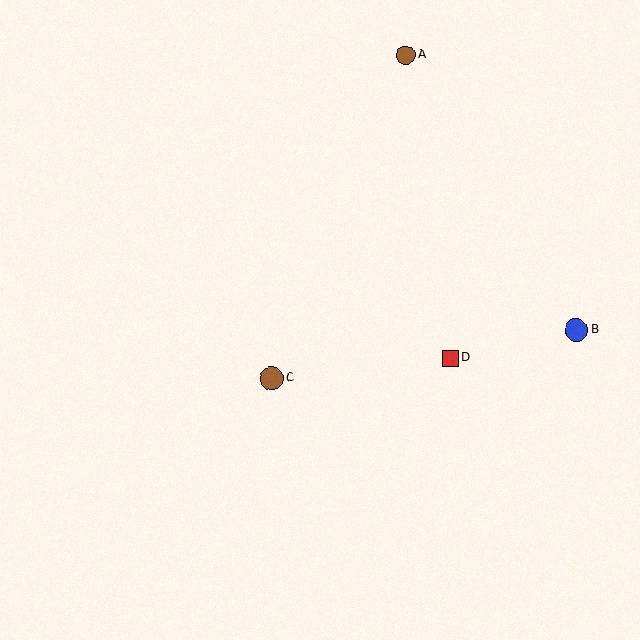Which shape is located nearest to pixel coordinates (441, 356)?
The red square (labeled D) at (450, 358) is nearest to that location.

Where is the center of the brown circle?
The center of the brown circle is at (406, 55).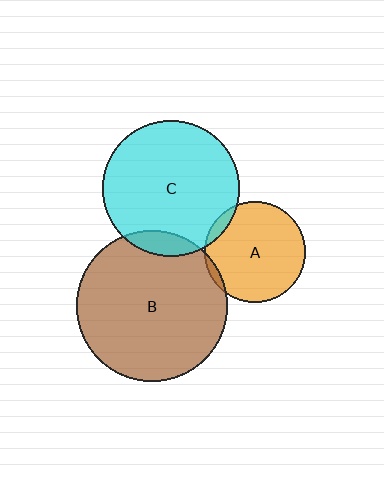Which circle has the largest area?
Circle B (brown).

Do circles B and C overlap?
Yes.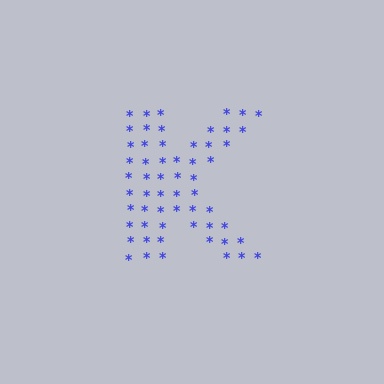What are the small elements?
The small elements are asterisks.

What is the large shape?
The large shape is the letter K.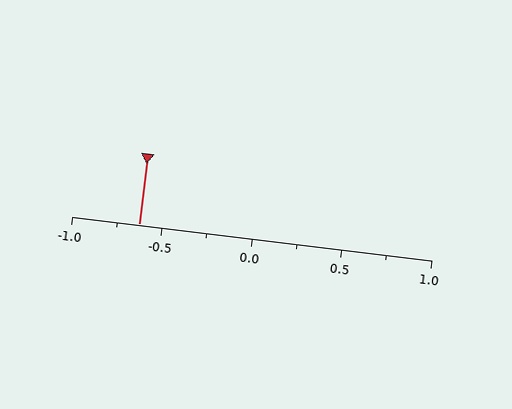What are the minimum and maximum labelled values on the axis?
The axis runs from -1.0 to 1.0.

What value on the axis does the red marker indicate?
The marker indicates approximately -0.62.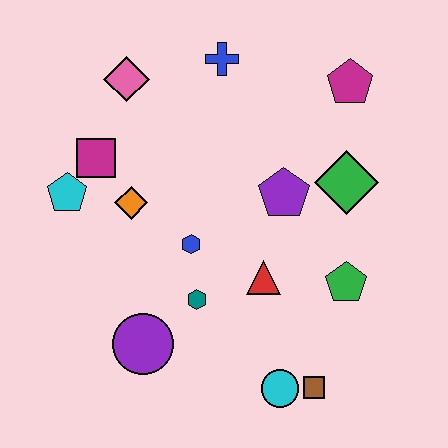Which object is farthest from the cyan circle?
The pink diamond is farthest from the cyan circle.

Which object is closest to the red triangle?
The teal hexagon is closest to the red triangle.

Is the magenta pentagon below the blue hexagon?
No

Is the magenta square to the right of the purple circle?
No